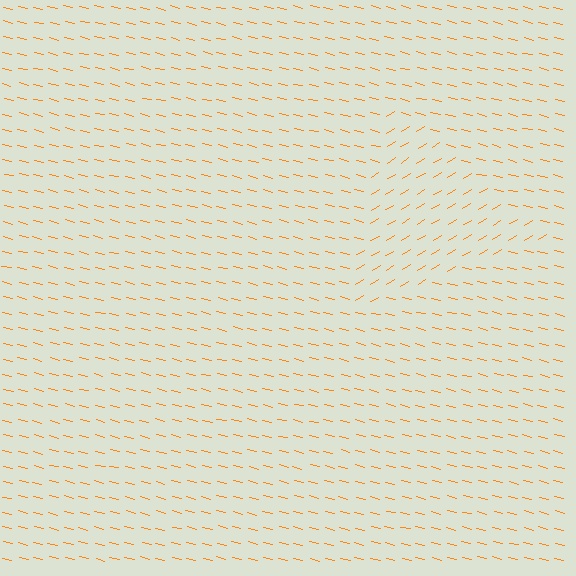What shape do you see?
I see a triangle.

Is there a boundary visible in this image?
Yes, there is a texture boundary formed by a change in line orientation.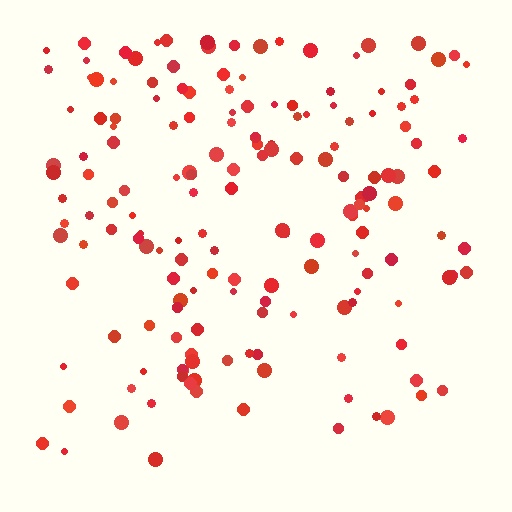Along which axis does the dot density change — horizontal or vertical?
Vertical.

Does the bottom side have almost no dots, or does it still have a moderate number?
Still a moderate number, just noticeably fewer than the top.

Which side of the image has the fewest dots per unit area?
The bottom.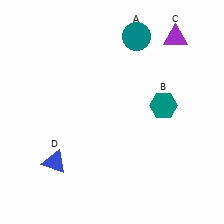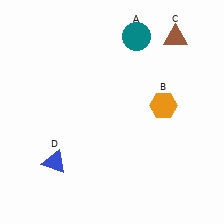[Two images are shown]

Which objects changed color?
B changed from teal to orange. C changed from purple to brown.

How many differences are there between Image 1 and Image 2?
There are 2 differences between the two images.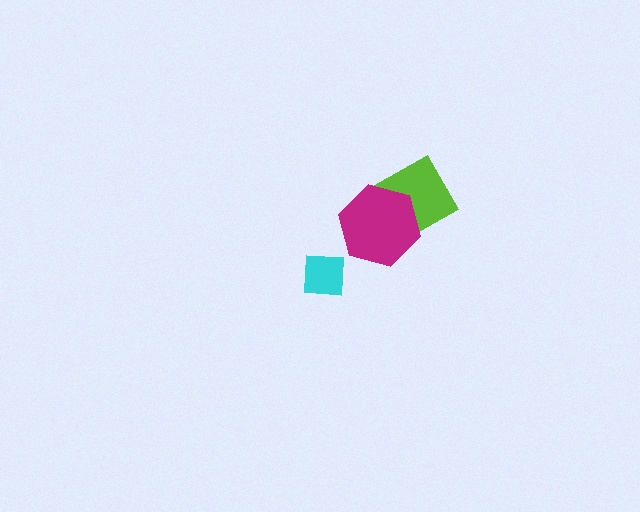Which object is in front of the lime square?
The magenta hexagon is in front of the lime square.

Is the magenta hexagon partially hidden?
No, no other shape covers it.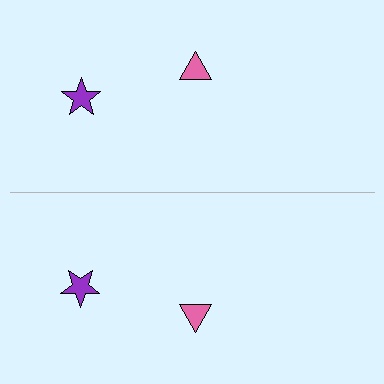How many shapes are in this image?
There are 4 shapes in this image.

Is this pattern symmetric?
Yes, this pattern has bilateral (reflection) symmetry.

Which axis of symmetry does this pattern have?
The pattern has a horizontal axis of symmetry running through the center of the image.